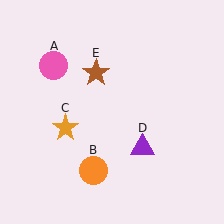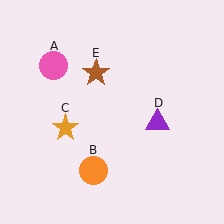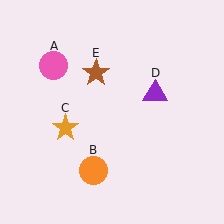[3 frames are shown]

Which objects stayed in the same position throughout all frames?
Pink circle (object A) and orange circle (object B) and orange star (object C) and brown star (object E) remained stationary.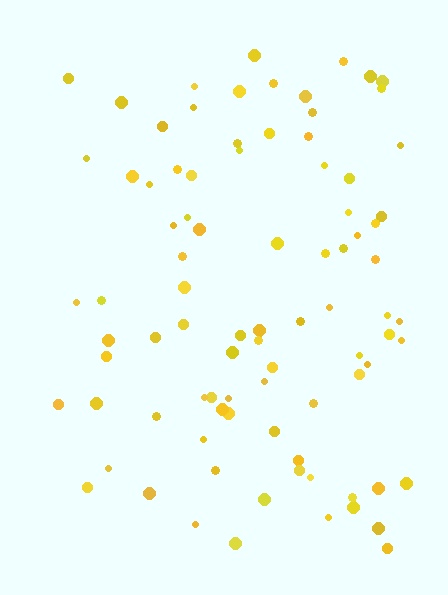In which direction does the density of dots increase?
From left to right, with the right side densest.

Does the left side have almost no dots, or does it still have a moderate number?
Still a moderate number, just noticeably fewer than the right.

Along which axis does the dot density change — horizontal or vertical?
Horizontal.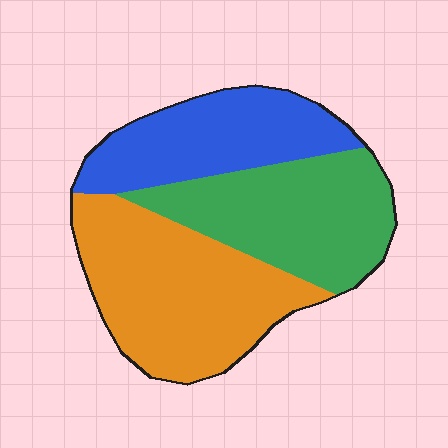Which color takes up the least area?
Blue, at roughly 25%.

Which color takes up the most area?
Orange, at roughly 40%.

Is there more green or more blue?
Green.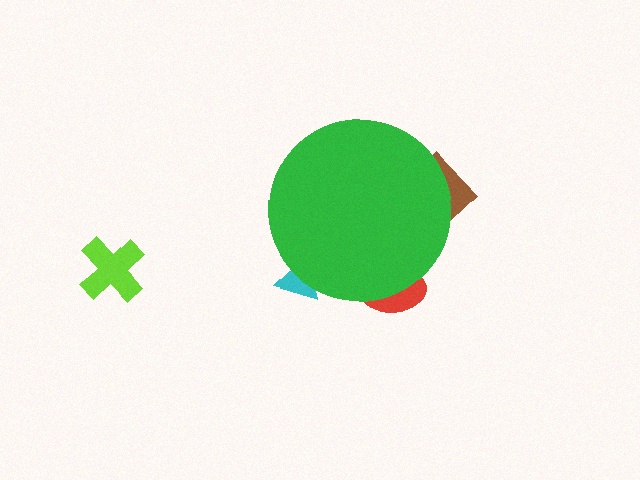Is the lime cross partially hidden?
No, the lime cross is fully visible.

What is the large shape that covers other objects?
A green circle.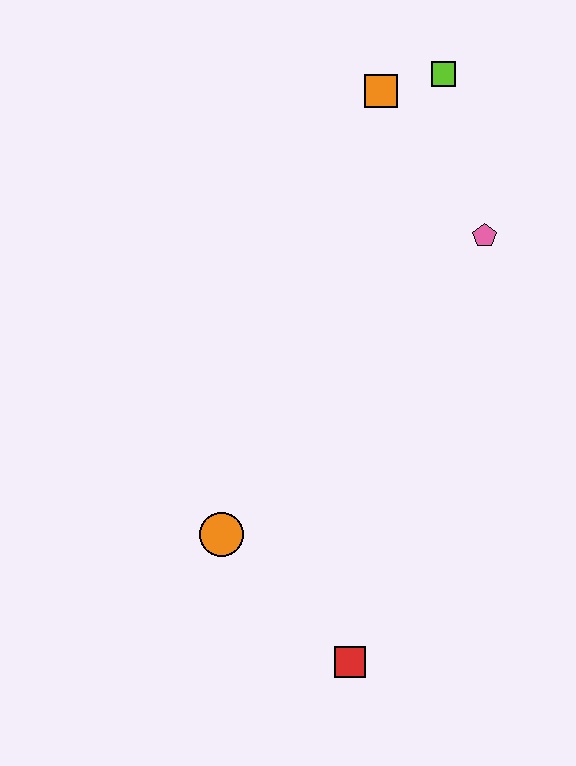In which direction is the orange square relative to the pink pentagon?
The orange square is above the pink pentagon.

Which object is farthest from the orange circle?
The lime square is farthest from the orange circle.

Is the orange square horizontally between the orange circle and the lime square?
Yes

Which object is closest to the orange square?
The lime square is closest to the orange square.